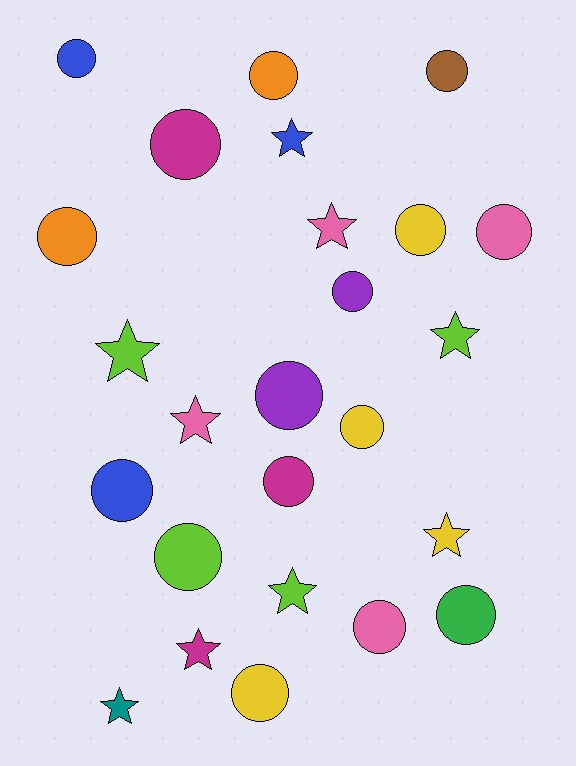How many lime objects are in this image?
There are 4 lime objects.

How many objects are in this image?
There are 25 objects.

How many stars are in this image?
There are 9 stars.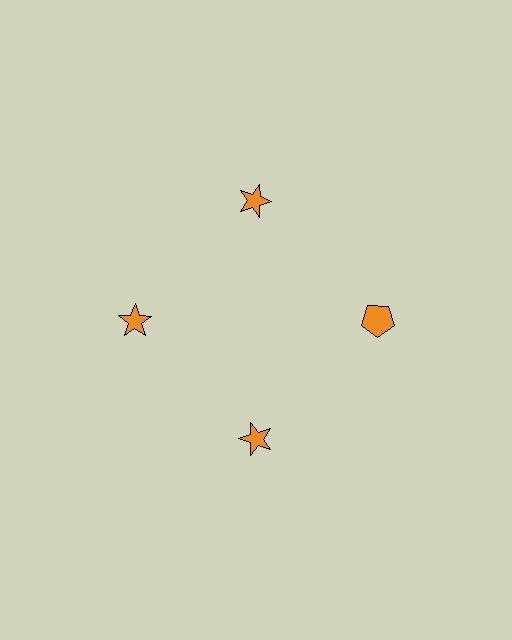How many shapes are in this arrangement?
There are 4 shapes arranged in a ring pattern.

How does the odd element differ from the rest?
It has a different shape: pentagon instead of star.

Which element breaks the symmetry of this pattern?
The orange pentagon at roughly the 3 o'clock position breaks the symmetry. All other shapes are orange stars.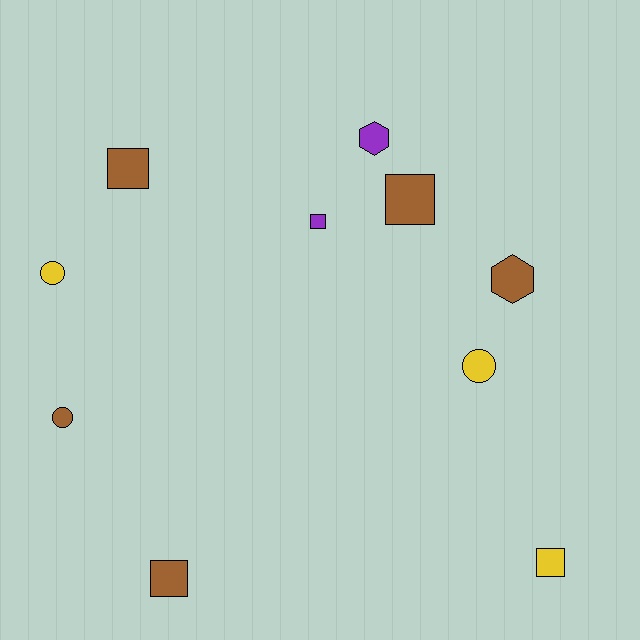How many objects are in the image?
There are 10 objects.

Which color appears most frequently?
Brown, with 5 objects.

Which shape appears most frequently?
Square, with 5 objects.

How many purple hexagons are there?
There is 1 purple hexagon.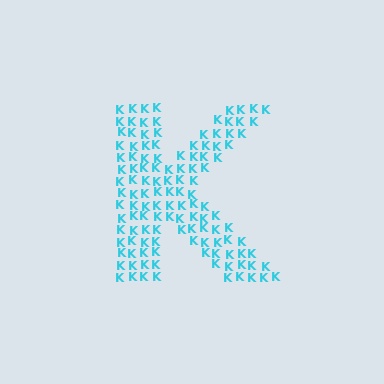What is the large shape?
The large shape is the letter K.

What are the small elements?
The small elements are letter K's.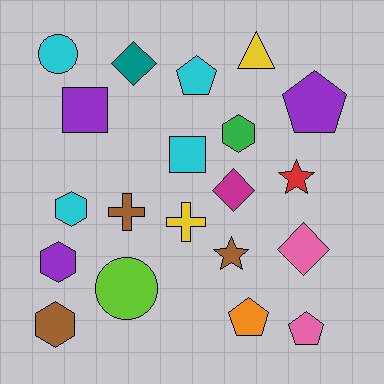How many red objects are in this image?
There is 1 red object.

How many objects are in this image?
There are 20 objects.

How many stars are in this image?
There are 2 stars.